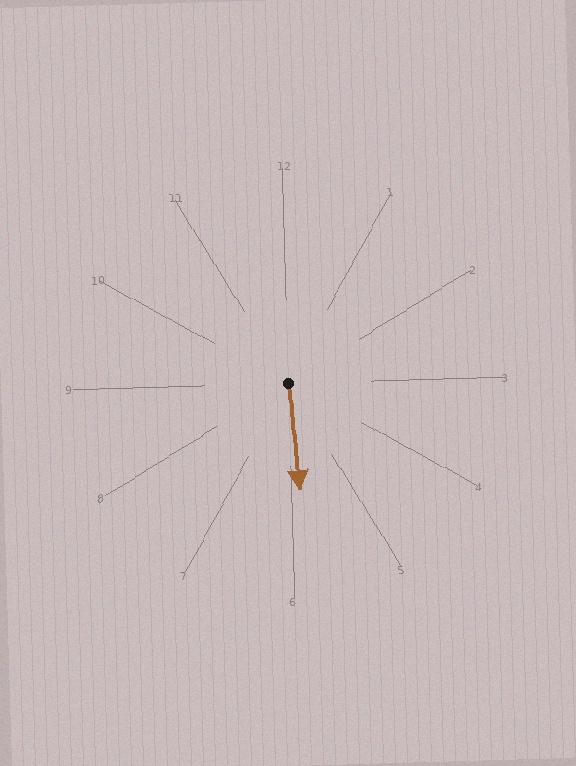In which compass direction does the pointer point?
South.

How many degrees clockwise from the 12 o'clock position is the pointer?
Approximately 175 degrees.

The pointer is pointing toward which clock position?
Roughly 6 o'clock.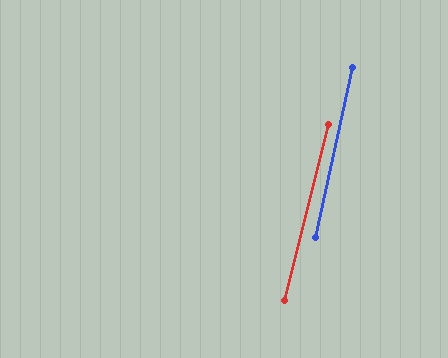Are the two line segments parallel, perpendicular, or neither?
Parallel — their directions differ by only 1.5°.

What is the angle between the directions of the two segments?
Approximately 1 degree.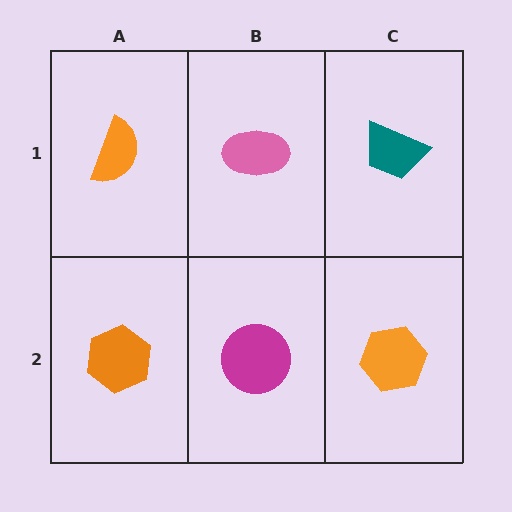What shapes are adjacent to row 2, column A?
An orange semicircle (row 1, column A), a magenta circle (row 2, column B).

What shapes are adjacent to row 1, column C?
An orange hexagon (row 2, column C), a pink ellipse (row 1, column B).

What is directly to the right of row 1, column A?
A pink ellipse.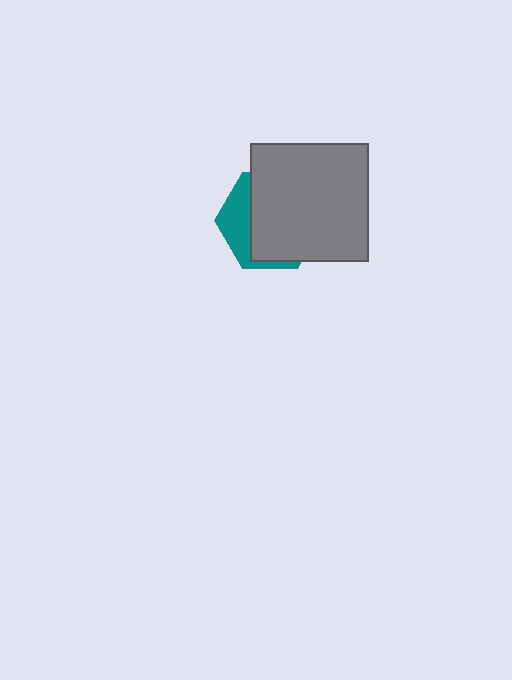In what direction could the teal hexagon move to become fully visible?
The teal hexagon could move toward the lower-left. That would shift it out from behind the gray square entirely.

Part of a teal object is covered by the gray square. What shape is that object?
It is a hexagon.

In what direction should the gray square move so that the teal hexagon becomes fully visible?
The gray square should move toward the upper-right. That is the shortest direction to clear the overlap and leave the teal hexagon fully visible.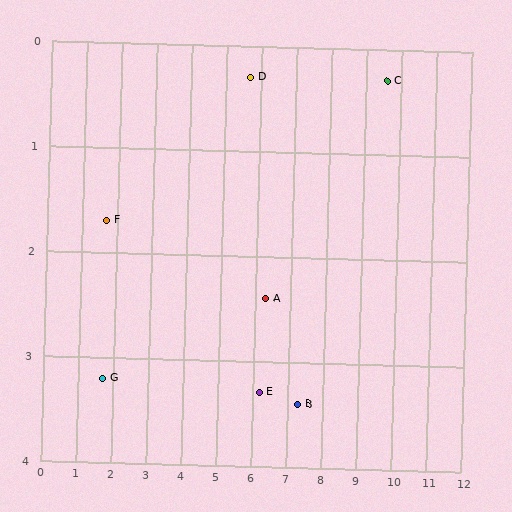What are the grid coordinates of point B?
Point B is at approximately (7.3, 3.4).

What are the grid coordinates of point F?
Point F is at approximately (1.7, 1.7).